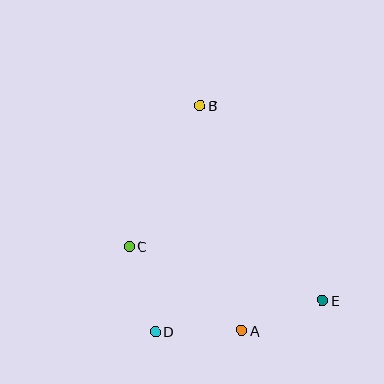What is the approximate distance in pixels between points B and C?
The distance between B and C is approximately 157 pixels.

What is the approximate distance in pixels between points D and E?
The distance between D and E is approximately 170 pixels.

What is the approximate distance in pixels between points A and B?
The distance between A and B is approximately 229 pixels.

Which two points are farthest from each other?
Points B and D are farthest from each other.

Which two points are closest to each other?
Points A and E are closest to each other.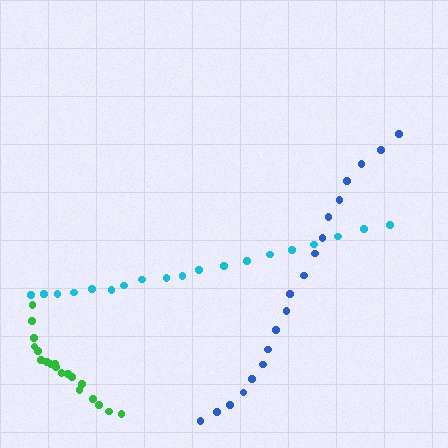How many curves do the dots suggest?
There are 3 distinct paths.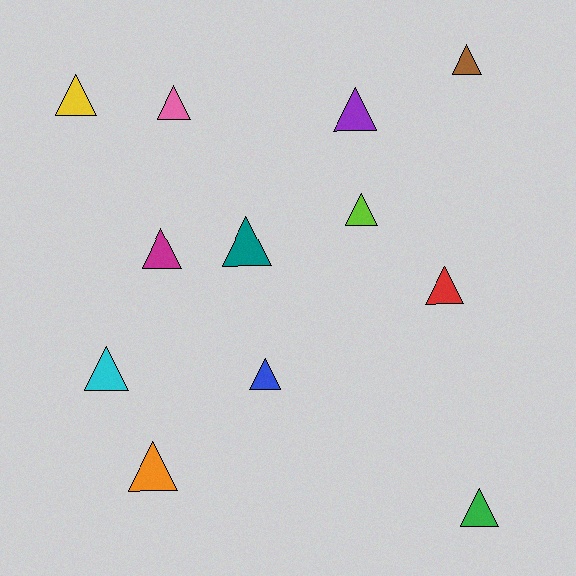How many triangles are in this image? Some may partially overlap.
There are 12 triangles.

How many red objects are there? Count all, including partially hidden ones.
There is 1 red object.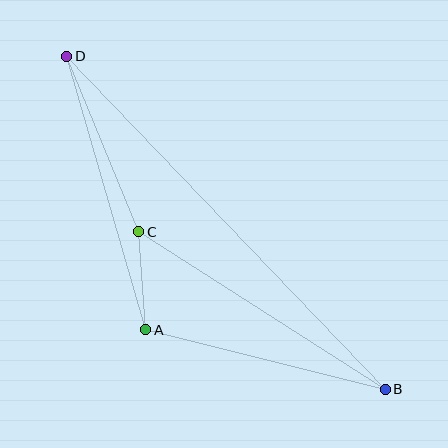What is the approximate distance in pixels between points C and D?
The distance between C and D is approximately 190 pixels.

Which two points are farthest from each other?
Points B and D are farthest from each other.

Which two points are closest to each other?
Points A and C are closest to each other.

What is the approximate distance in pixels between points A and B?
The distance between A and B is approximately 247 pixels.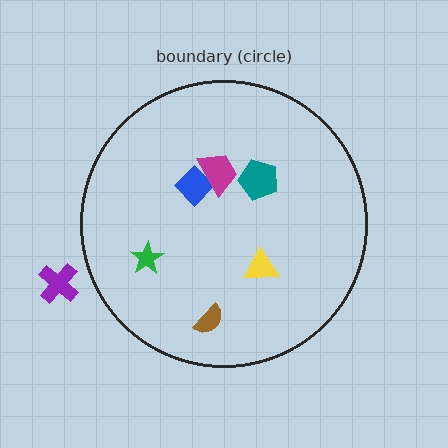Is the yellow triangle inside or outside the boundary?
Inside.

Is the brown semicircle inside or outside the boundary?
Inside.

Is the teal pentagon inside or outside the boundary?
Inside.